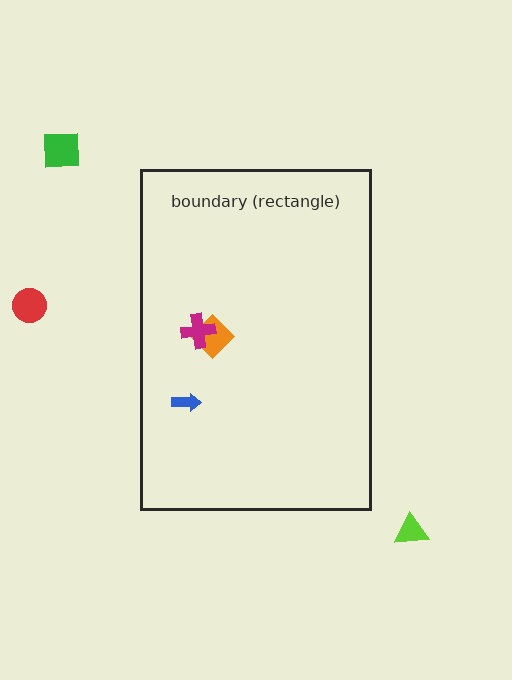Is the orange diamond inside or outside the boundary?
Inside.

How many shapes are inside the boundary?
3 inside, 3 outside.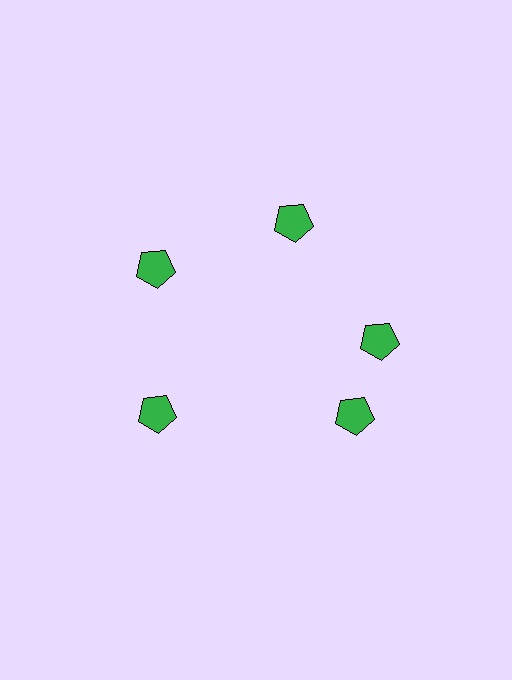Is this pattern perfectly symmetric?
No. The 5 green pentagons are arranged in a ring, but one element near the 5 o'clock position is rotated out of alignment along the ring, breaking the 5-fold rotational symmetry.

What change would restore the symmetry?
The symmetry would be restored by rotating it back into even spacing with its neighbors so that all 5 pentagons sit at equal angles and equal distance from the center.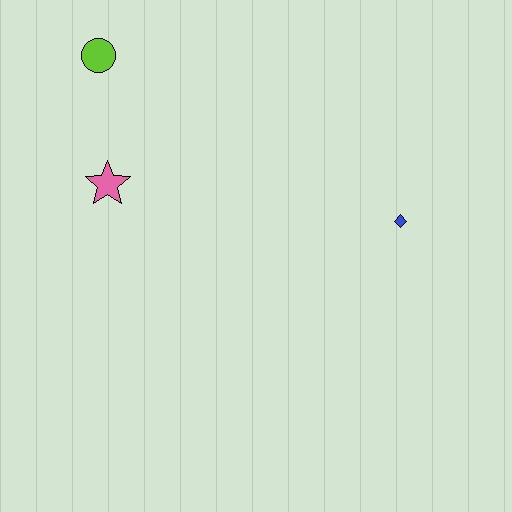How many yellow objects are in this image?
There are no yellow objects.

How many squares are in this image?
There are no squares.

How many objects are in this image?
There are 3 objects.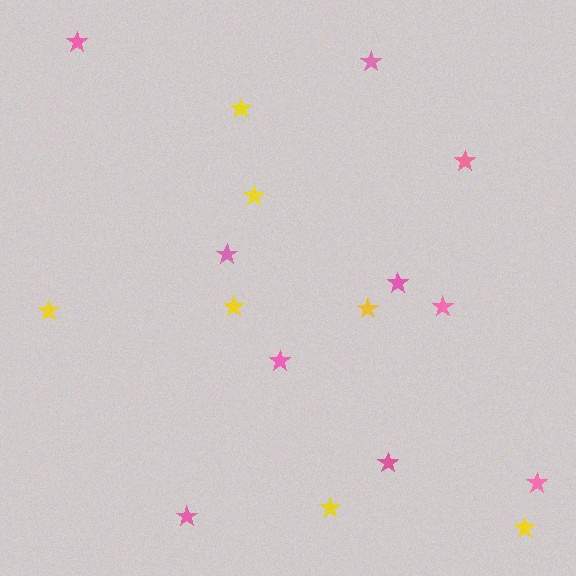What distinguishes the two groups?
There are 2 groups: one group of yellow stars (7) and one group of pink stars (10).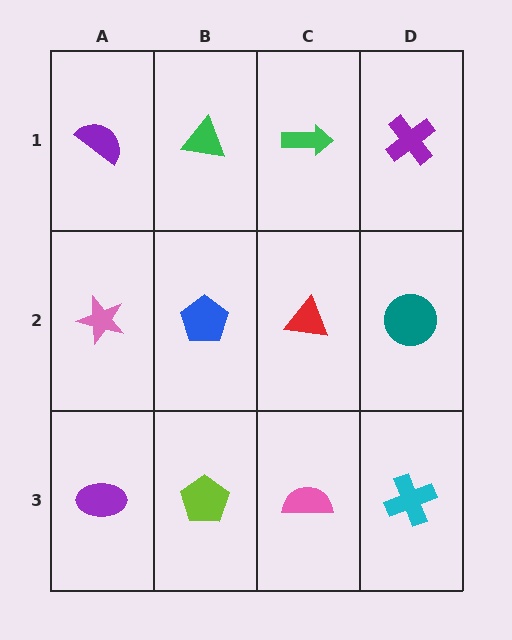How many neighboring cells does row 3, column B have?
3.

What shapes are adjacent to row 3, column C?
A red triangle (row 2, column C), a lime pentagon (row 3, column B), a cyan cross (row 3, column D).